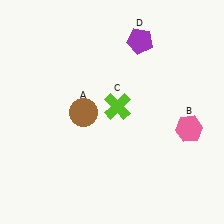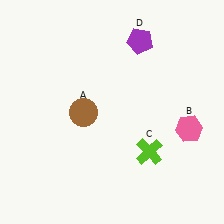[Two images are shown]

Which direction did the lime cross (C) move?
The lime cross (C) moved down.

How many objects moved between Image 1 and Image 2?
1 object moved between the two images.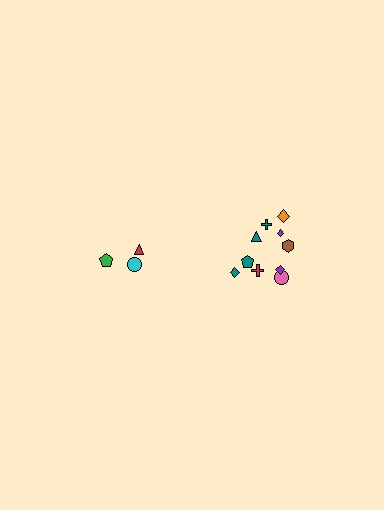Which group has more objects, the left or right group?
The right group.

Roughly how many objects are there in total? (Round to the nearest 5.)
Roughly 15 objects in total.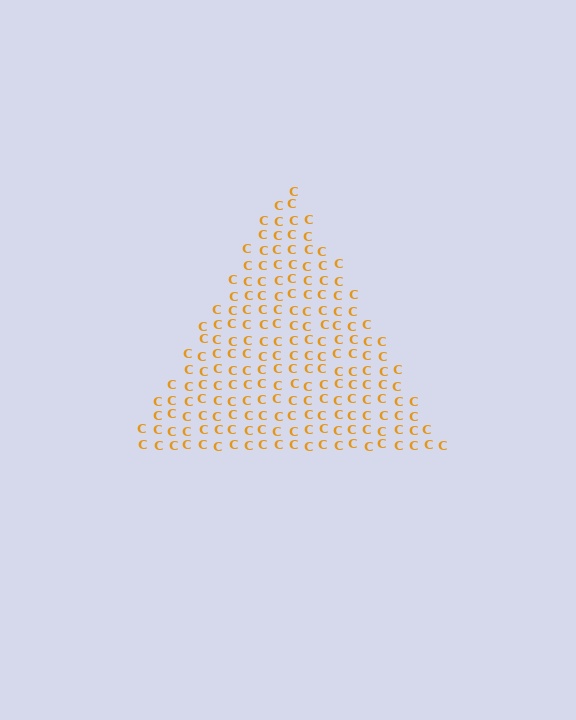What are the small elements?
The small elements are letter C's.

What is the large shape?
The large shape is a triangle.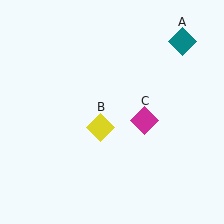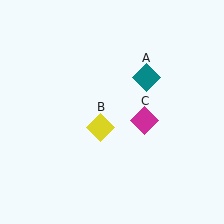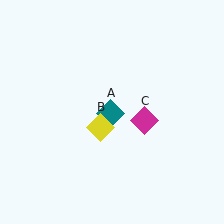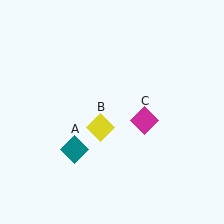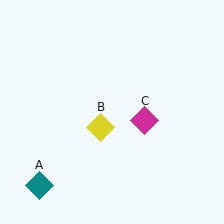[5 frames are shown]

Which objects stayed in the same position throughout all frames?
Yellow diamond (object B) and magenta diamond (object C) remained stationary.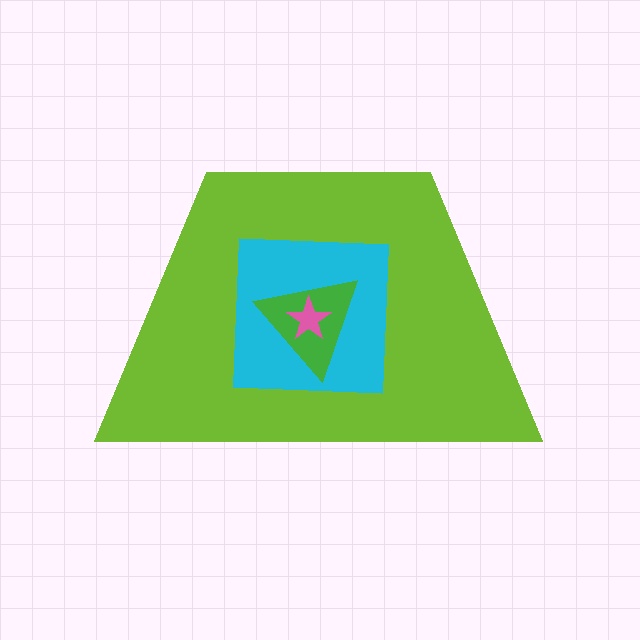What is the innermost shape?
The pink star.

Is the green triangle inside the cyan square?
Yes.